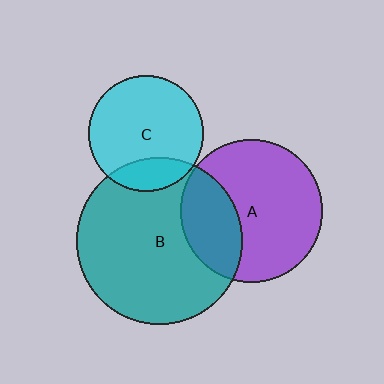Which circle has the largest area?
Circle B (teal).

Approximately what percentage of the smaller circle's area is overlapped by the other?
Approximately 30%.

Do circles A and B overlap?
Yes.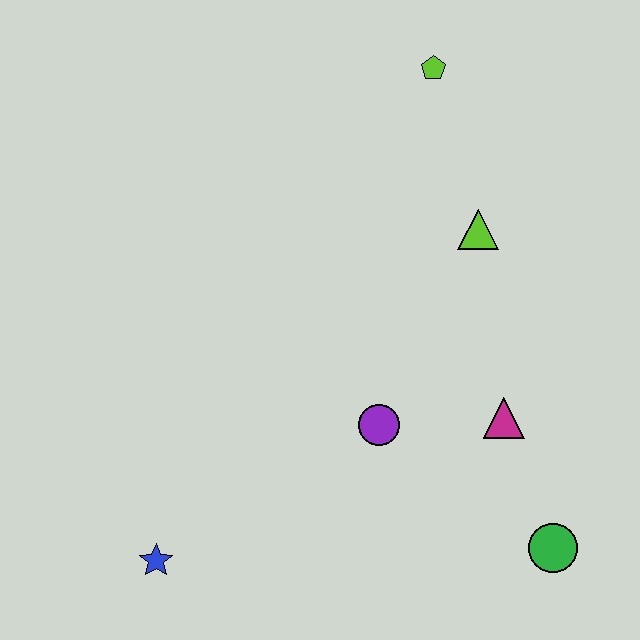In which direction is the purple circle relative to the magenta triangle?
The purple circle is to the left of the magenta triangle.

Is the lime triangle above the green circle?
Yes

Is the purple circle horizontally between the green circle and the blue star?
Yes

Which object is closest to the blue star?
The purple circle is closest to the blue star.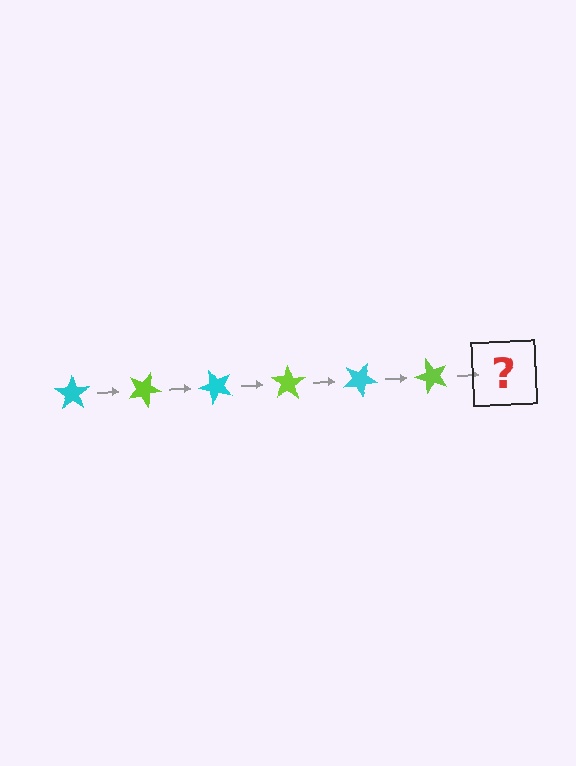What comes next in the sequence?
The next element should be a cyan star, rotated 150 degrees from the start.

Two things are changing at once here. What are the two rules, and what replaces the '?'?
The two rules are that it rotates 25 degrees each step and the color cycles through cyan and lime. The '?' should be a cyan star, rotated 150 degrees from the start.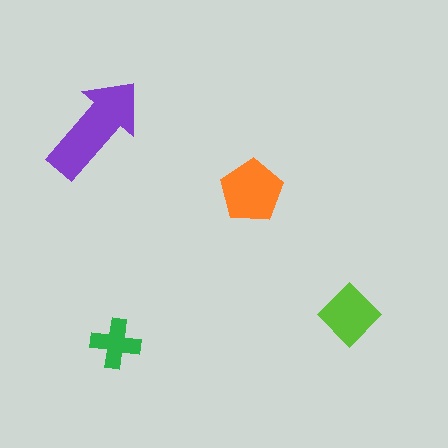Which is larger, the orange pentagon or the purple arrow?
The purple arrow.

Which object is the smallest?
The green cross.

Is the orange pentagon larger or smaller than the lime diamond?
Larger.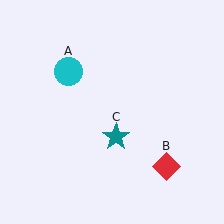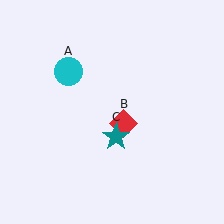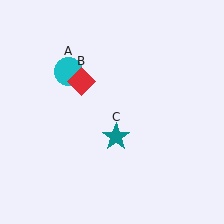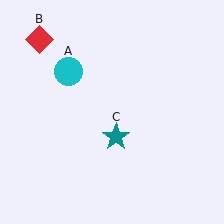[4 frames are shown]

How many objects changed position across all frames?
1 object changed position: red diamond (object B).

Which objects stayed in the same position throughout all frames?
Cyan circle (object A) and teal star (object C) remained stationary.